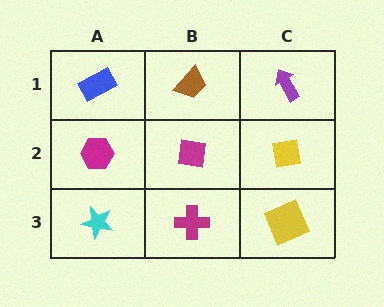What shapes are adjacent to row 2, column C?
A purple arrow (row 1, column C), a yellow square (row 3, column C), a magenta square (row 2, column B).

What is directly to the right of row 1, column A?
A brown trapezoid.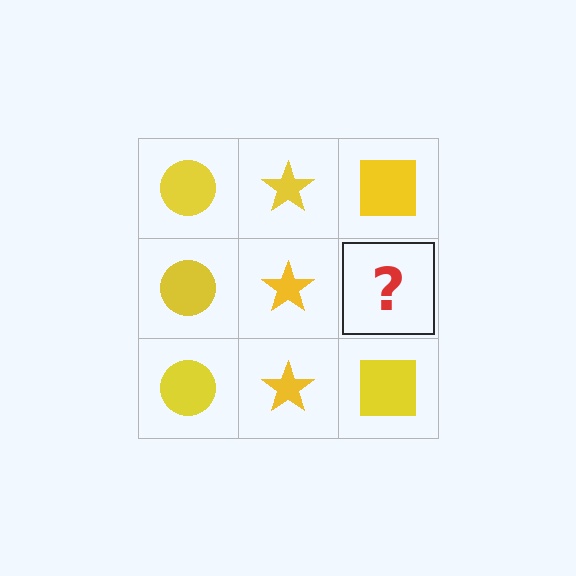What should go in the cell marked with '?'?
The missing cell should contain a yellow square.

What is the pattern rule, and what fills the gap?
The rule is that each column has a consistent shape. The gap should be filled with a yellow square.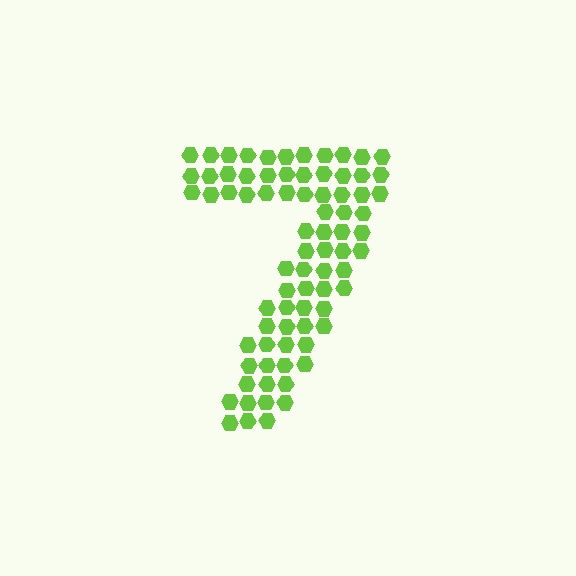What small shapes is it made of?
It is made of small hexagons.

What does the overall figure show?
The overall figure shows the digit 7.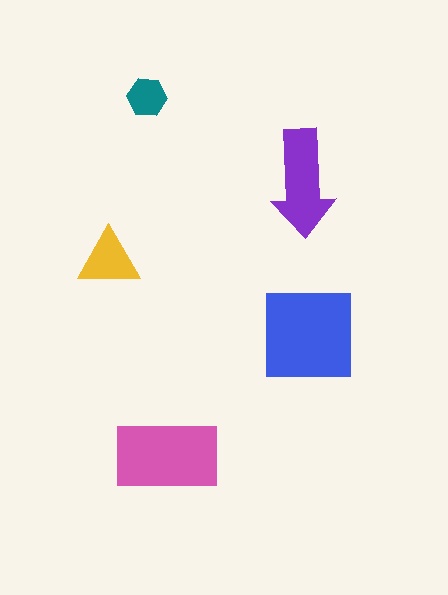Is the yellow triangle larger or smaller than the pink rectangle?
Smaller.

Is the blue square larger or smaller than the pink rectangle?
Larger.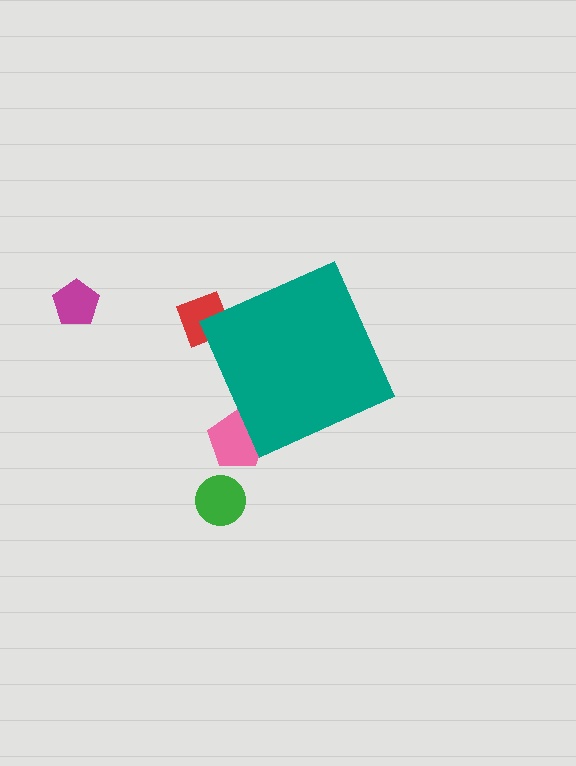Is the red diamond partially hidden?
Yes, the red diamond is partially hidden behind the teal diamond.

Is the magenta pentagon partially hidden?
No, the magenta pentagon is fully visible.